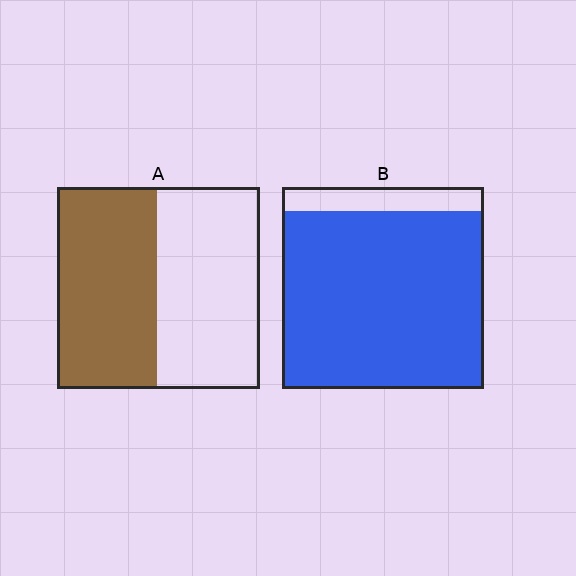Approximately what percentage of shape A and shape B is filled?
A is approximately 50% and B is approximately 90%.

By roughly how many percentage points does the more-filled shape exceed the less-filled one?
By roughly 40 percentage points (B over A).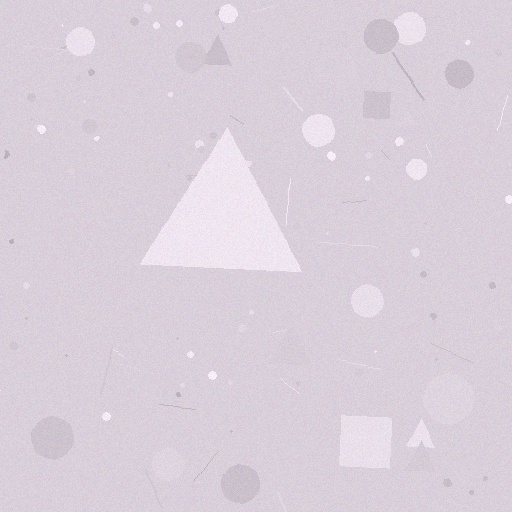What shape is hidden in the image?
A triangle is hidden in the image.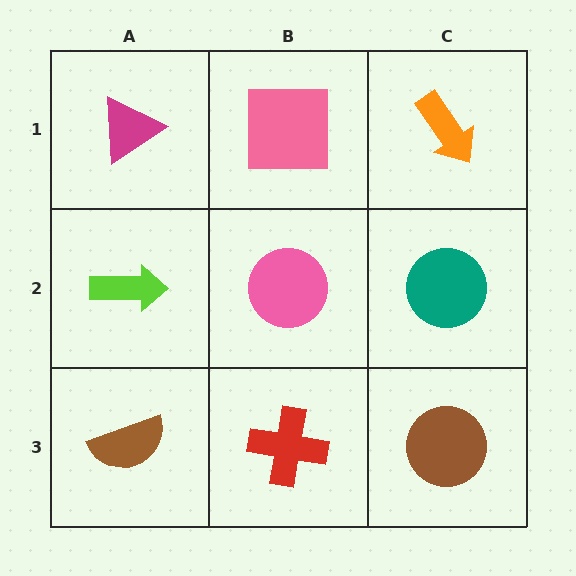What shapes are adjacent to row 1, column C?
A teal circle (row 2, column C), a pink square (row 1, column B).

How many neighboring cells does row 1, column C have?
2.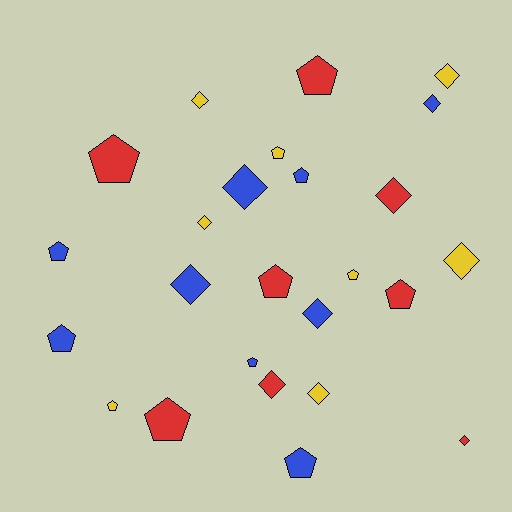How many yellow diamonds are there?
There are 5 yellow diamonds.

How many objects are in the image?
There are 25 objects.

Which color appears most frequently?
Blue, with 9 objects.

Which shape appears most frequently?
Pentagon, with 13 objects.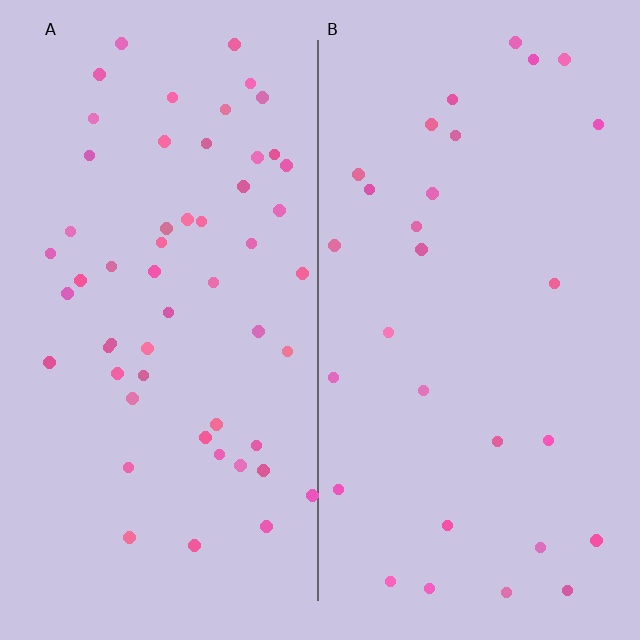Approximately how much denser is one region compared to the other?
Approximately 1.9× — region A over region B.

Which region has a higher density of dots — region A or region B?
A (the left).